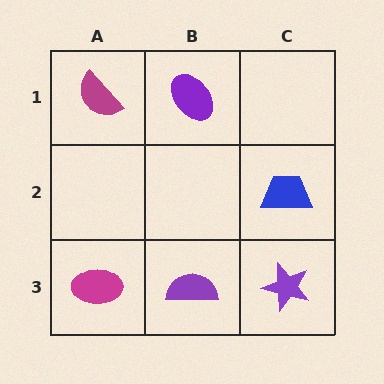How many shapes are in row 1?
2 shapes.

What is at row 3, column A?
A magenta ellipse.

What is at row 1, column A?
A magenta semicircle.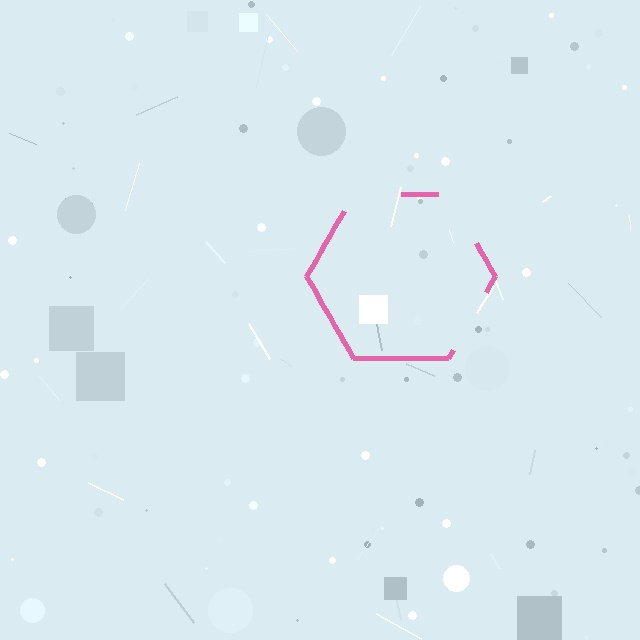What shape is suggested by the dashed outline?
The dashed outline suggests a hexagon.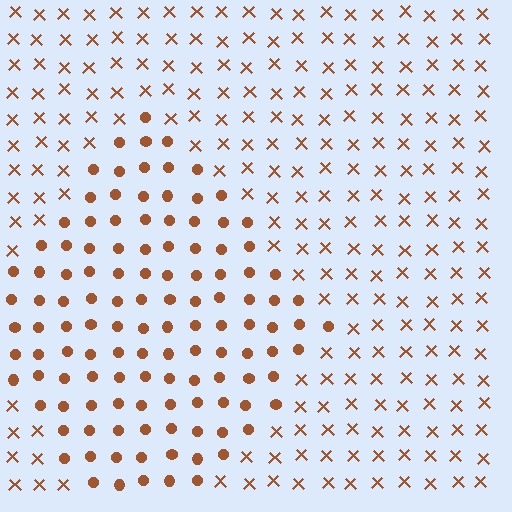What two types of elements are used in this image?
The image uses circles inside the diamond region and X marks outside it.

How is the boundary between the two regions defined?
The boundary is defined by a change in element shape: circles inside vs. X marks outside. All elements share the same color and spacing.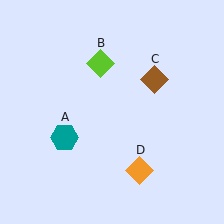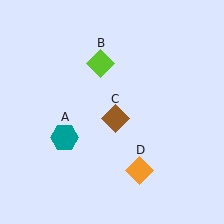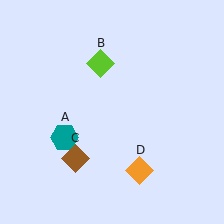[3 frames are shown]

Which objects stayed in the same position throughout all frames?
Teal hexagon (object A) and lime diamond (object B) and orange diamond (object D) remained stationary.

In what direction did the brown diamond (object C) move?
The brown diamond (object C) moved down and to the left.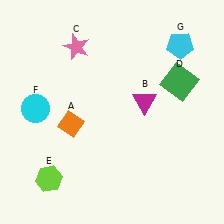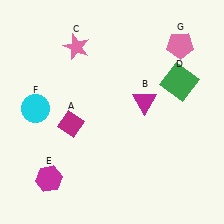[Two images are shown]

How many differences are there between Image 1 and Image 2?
There are 3 differences between the two images.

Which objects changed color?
A changed from orange to magenta. E changed from lime to magenta. G changed from cyan to pink.